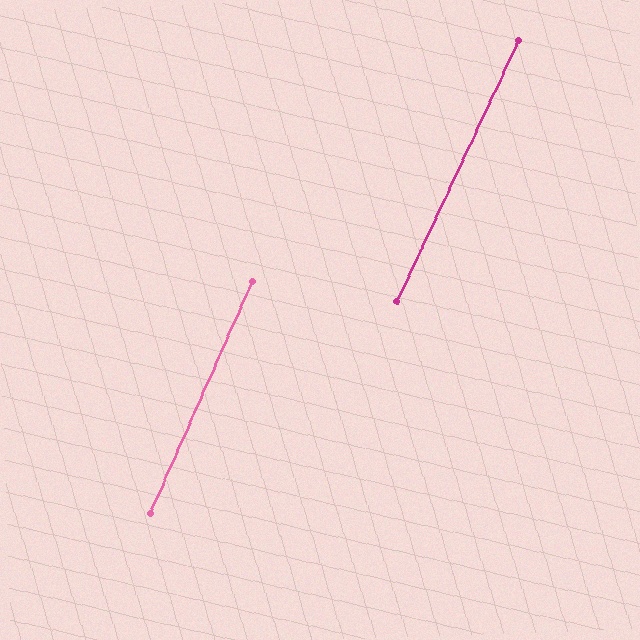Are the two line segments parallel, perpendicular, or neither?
Parallel — their directions differ by only 1.4°.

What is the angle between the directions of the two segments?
Approximately 1 degree.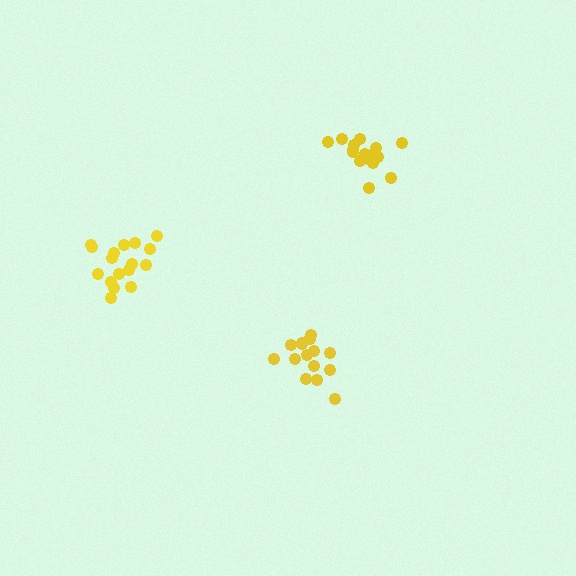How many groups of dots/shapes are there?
There are 3 groups.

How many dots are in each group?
Group 1: 14 dots, Group 2: 17 dots, Group 3: 16 dots (47 total).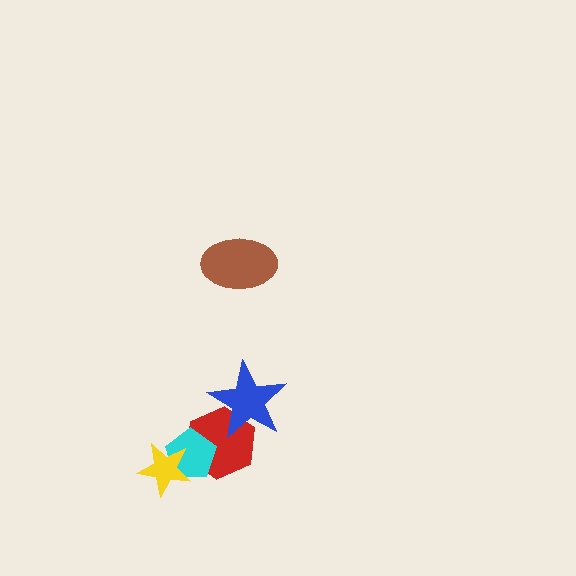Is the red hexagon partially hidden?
Yes, it is partially covered by another shape.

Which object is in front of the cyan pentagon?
The yellow star is in front of the cyan pentagon.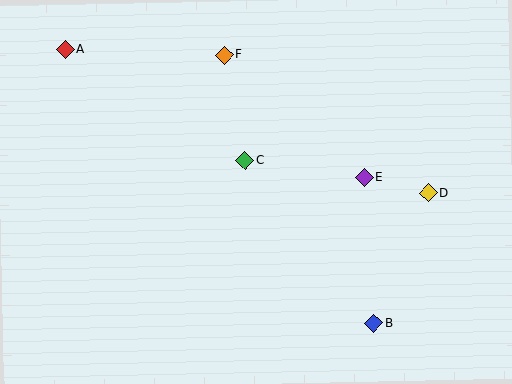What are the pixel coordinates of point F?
Point F is at (224, 55).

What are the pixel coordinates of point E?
Point E is at (364, 178).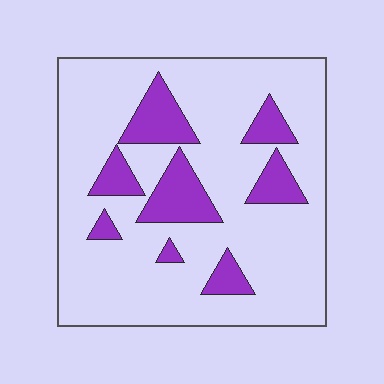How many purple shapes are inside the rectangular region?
8.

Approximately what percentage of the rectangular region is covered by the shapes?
Approximately 20%.